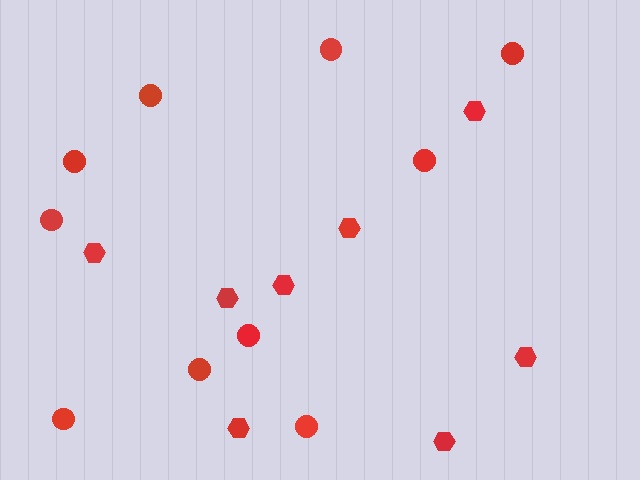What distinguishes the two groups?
There are 2 groups: one group of hexagons (8) and one group of circles (10).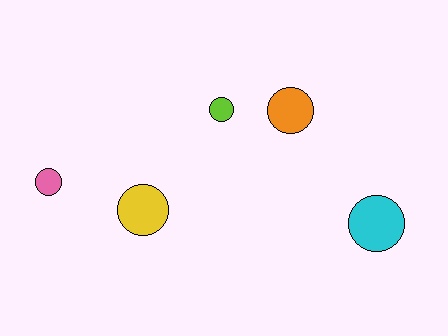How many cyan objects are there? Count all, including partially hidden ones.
There is 1 cyan object.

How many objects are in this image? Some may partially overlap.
There are 5 objects.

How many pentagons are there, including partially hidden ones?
There are no pentagons.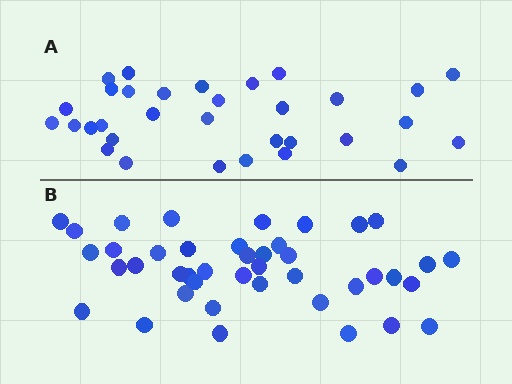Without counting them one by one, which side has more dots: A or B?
Region B (the bottom region) has more dots.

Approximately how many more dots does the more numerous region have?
Region B has roughly 10 or so more dots than region A.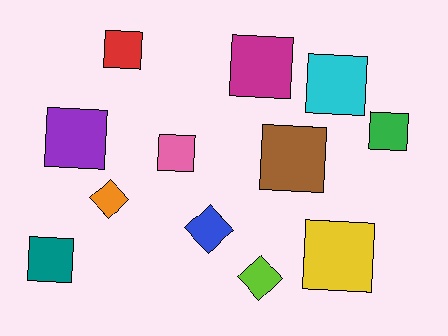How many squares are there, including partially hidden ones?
There are 9 squares.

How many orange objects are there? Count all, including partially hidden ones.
There is 1 orange object.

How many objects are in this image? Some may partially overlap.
There are 12 objects.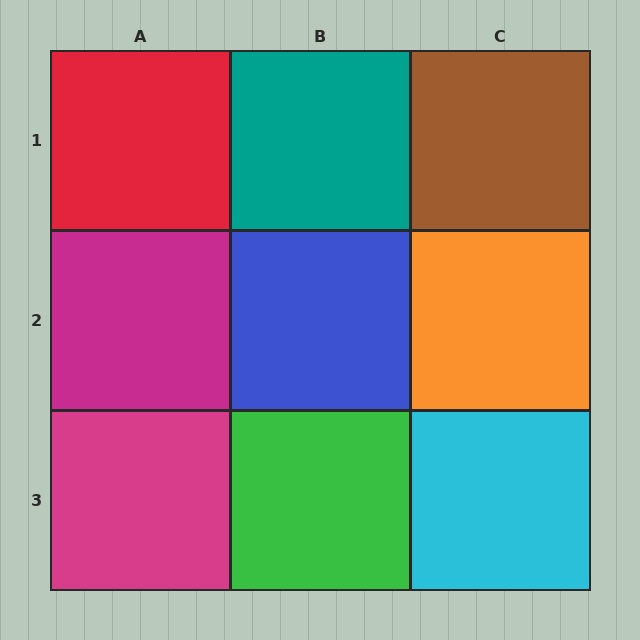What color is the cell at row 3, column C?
Cyan.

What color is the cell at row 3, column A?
Magenta.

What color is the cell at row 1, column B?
Teal.